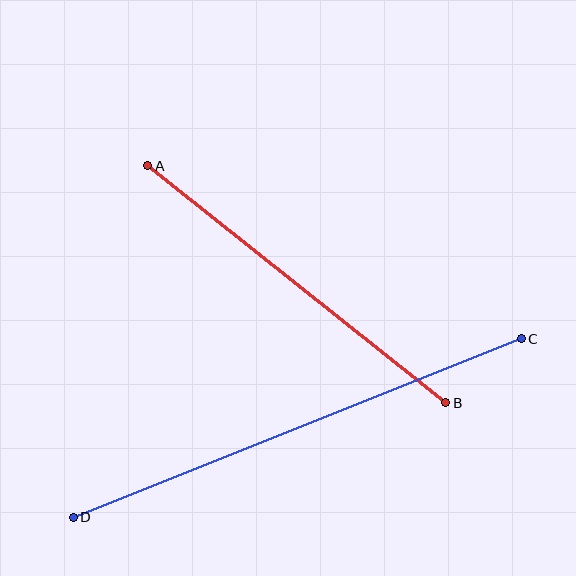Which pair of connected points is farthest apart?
Points C and D are farthest apart.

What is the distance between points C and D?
The distance is approximately 482 pixels.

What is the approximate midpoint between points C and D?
The midpoint is at approximately (297, 428) pixels.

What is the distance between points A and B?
The distance is approximately 381 pixels.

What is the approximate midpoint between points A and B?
The midpoint is at approximately (297, 284) pixels.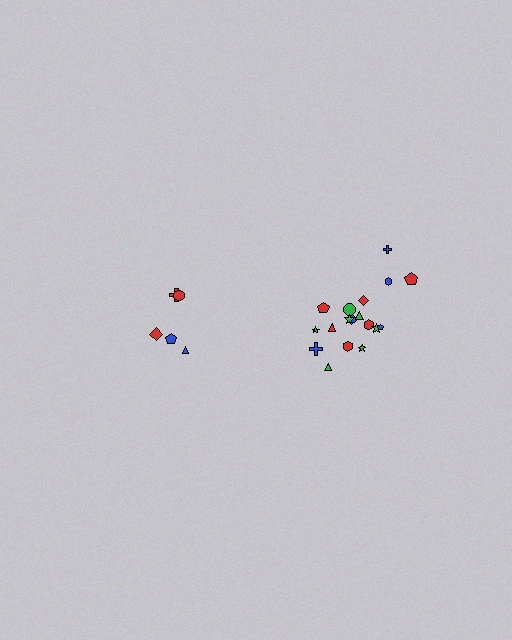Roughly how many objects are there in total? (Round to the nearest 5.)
Roughly 25 objects in total.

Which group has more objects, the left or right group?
The right group.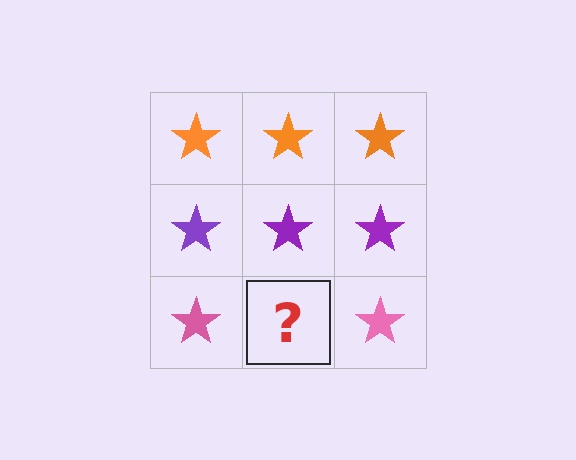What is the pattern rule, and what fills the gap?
The rule is that each row has a consistent color. The gap should be filled with a pink star.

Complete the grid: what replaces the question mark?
The question mark should be replaced with a pink star.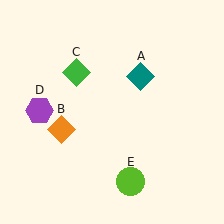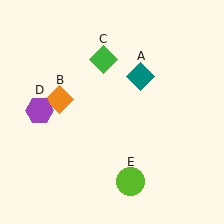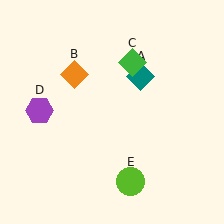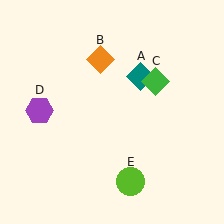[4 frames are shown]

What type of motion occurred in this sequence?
The orange diamond (object B), green diamond (object C) rotated clockwise around the center of the scene.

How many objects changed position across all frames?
2 objects changed position: orange diamond (object B), green diamond (object C).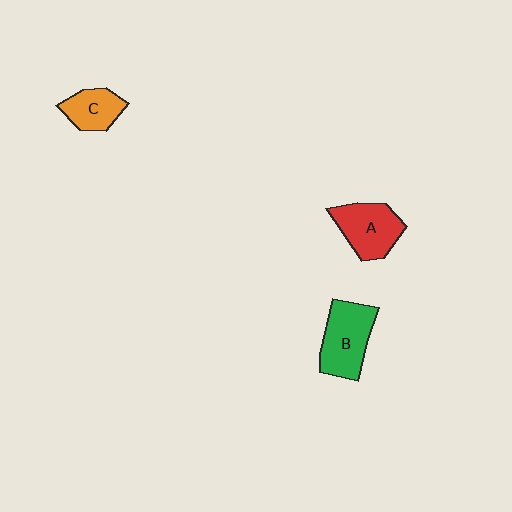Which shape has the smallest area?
Shape C (orange).